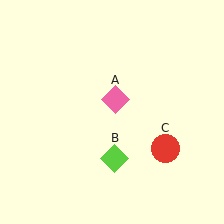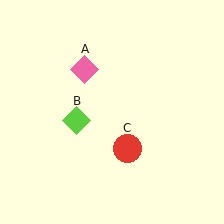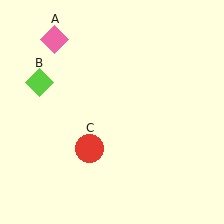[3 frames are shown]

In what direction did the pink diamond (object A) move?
The pink diamond (object A) moved up and to the left.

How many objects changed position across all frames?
3 objects changed position: pink diamond (object A), lime diamond (object B), red circle (object C).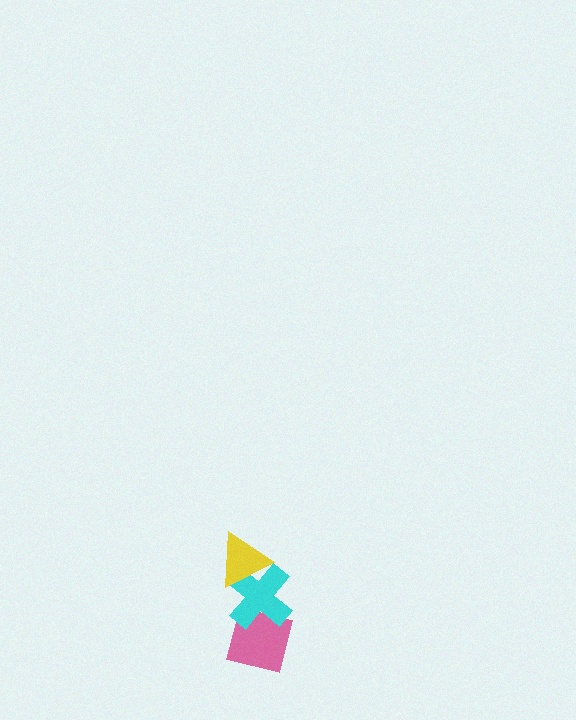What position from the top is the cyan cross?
The cyan cross is 2nd from the top.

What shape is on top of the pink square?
The cyan cross is on top of the pink square.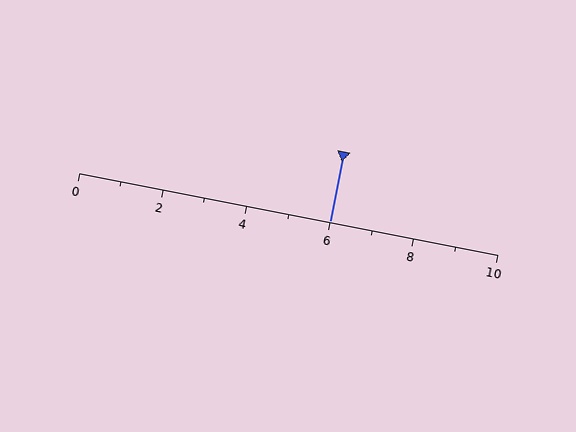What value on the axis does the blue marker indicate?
The marker indicates approximately 6.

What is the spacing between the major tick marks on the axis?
The major ticks are spaced 2 apart.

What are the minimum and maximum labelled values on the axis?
The axis runs from 0 to 10.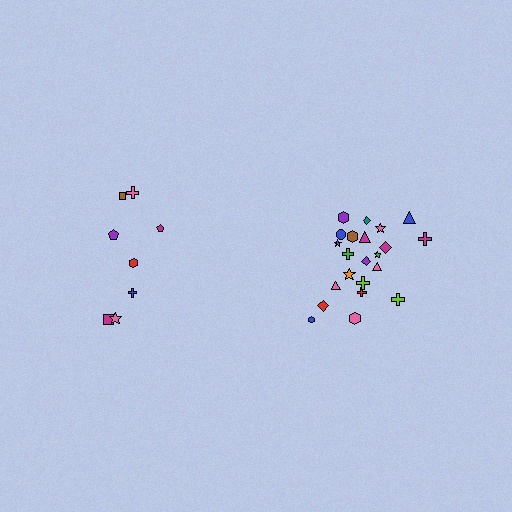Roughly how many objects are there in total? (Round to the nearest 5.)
Roughly 30 objects in total.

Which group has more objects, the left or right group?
The right group.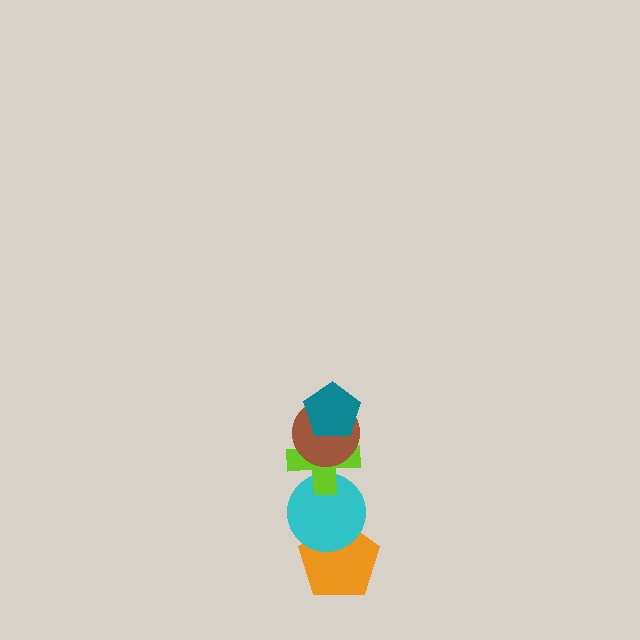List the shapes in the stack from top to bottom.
From top to bottom: the teal pentagon, the brown circle, the lime cross, the cyan circle, the orange pentagon.